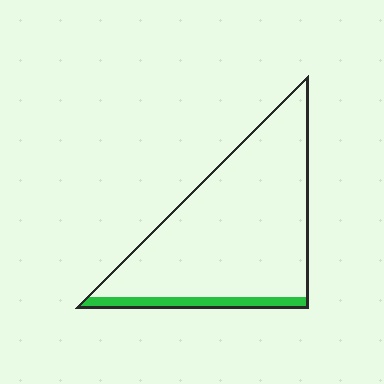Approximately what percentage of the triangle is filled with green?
Approximately 10%.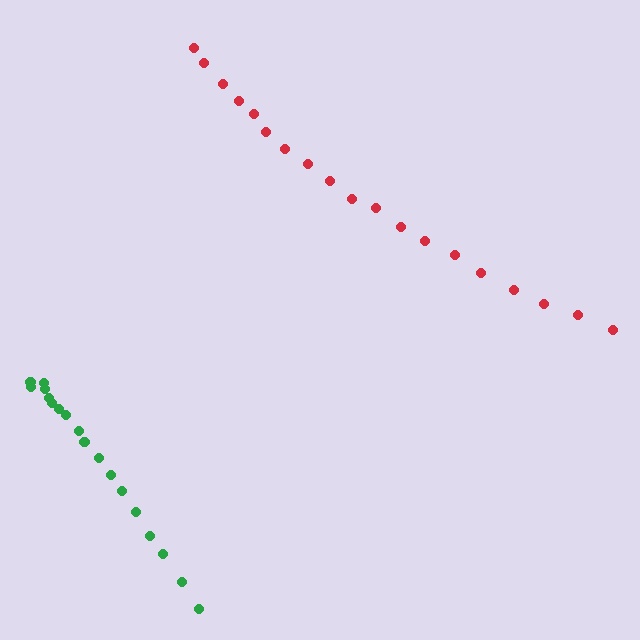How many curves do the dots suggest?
There are 2 distinct paths.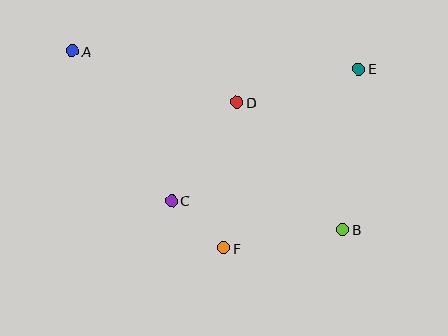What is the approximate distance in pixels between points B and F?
The distance between B and F is approximately 120 pixels.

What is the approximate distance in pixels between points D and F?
The distance between D and F is approximately 146 pixels.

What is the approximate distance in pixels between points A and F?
The distance between A and F is approximately 248 pixels.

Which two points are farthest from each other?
Points A and B are farthest from each other.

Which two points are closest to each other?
Points C and F are closest to each other.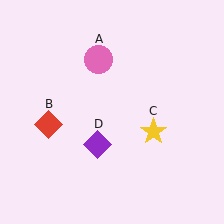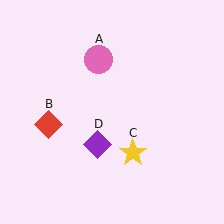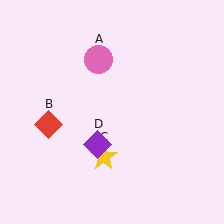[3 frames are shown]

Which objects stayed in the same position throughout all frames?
Pink circle (object A) and red diamond (object B) and purple diamond (object D) remained stationary.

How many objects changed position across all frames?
1 object changed position: yellow star (object C).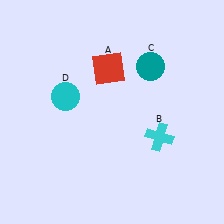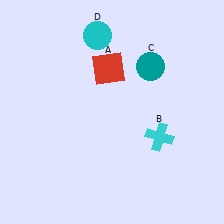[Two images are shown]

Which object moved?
The cyan circle (D) moved up.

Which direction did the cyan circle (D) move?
The cyan circle (D) moved up.